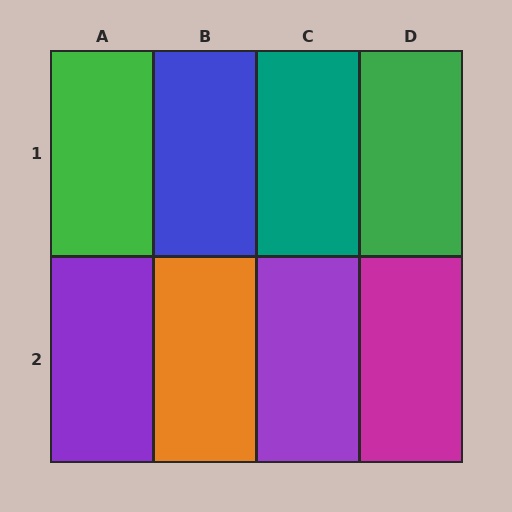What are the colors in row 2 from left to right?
Purple, orange, purple, magenta.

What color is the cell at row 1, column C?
Teal.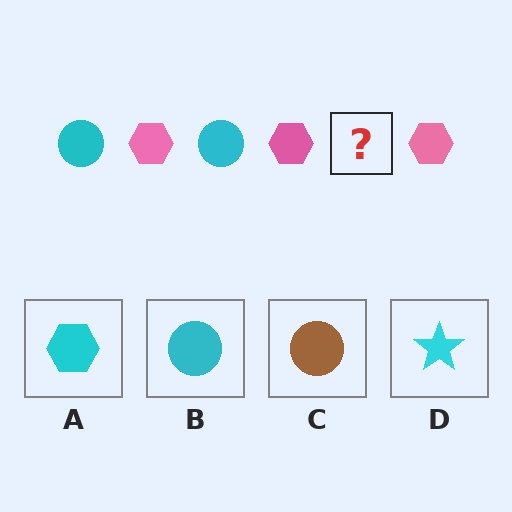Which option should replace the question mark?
Option B.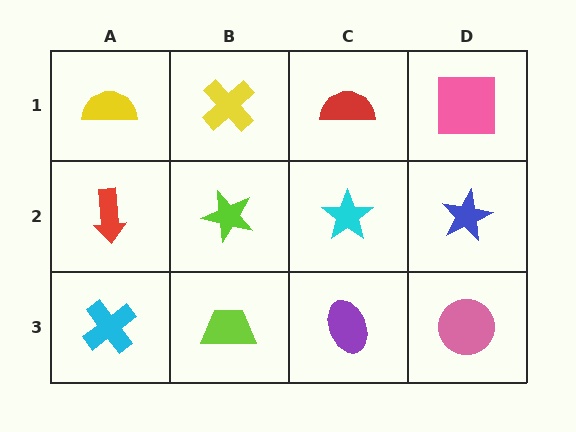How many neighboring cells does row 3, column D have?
2.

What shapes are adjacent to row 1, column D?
A blue star (row 2, column D), a red semicircle (row 1, column C).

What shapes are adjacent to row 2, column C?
A red semicircle (row 1, column C), a purple ellipse (row 3, column C), a lime star (row 2, column B), a blue star (row 2, column D).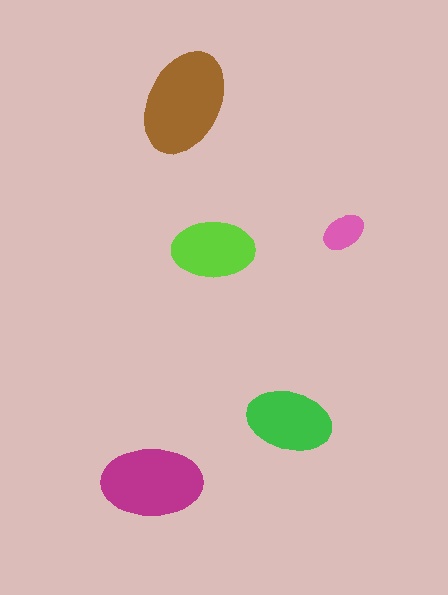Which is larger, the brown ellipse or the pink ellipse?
The brown one.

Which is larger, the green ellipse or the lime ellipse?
The green one.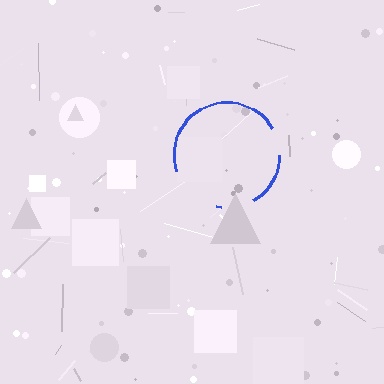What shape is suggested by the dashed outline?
The dashed outline suggests a circle.